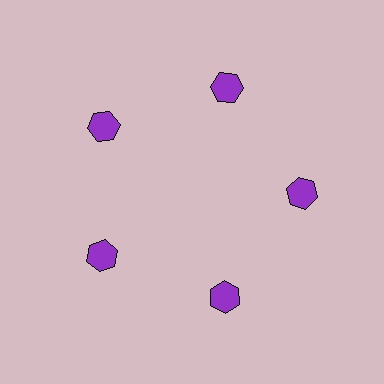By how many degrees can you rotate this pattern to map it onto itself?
The pattern maps onto itself every 72 degrees of rotation.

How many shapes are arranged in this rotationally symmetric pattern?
There are 5 shapes, arranged in 5 groups of 1.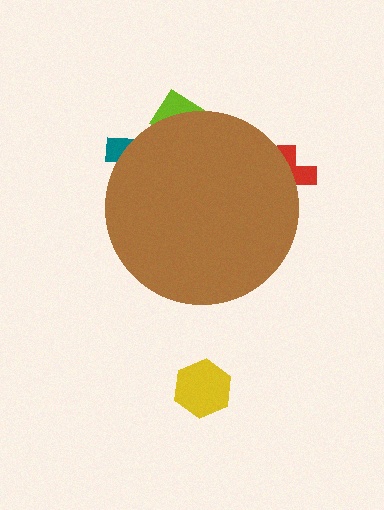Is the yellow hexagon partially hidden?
No, the yellow hexagon is fully visible.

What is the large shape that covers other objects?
A brown circle.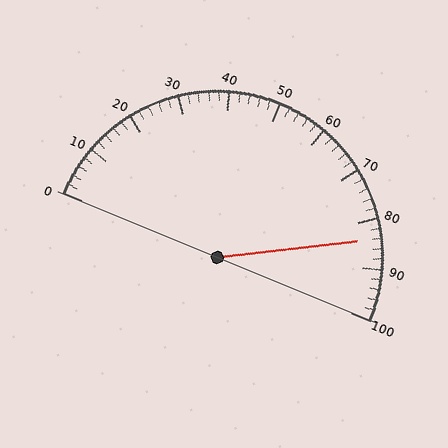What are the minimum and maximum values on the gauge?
The gauge ranges from 0 to 100.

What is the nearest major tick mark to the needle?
The nearest major tick mark is 80.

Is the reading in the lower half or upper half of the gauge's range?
The reading is in the upper half of the range (0 to 100).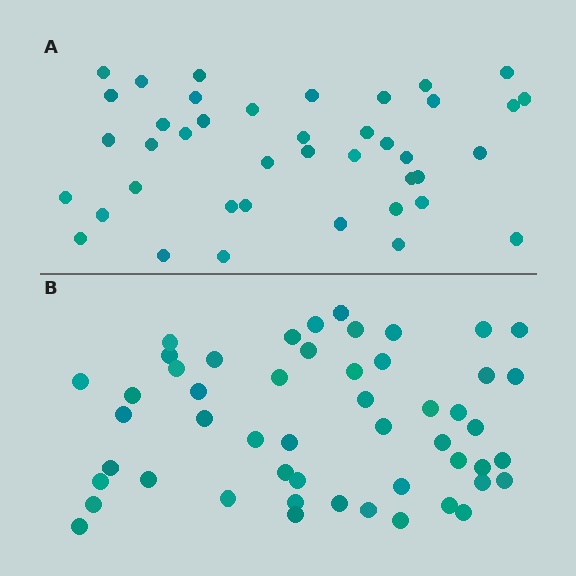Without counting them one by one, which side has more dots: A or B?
Region B (the bottom region) has more dots.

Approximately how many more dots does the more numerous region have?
Region B has roughly 10 or so more dots than region A.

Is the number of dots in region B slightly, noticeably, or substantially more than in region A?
Region B has only slightly more — the two regions are fairly close. The ratio is roughly 1.2 to 1.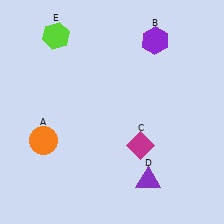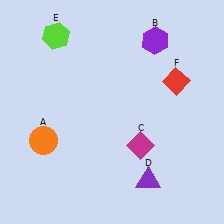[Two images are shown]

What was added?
A red diamond (F) was added in Image 2.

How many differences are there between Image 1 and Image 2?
There is 1 difference between the two images.